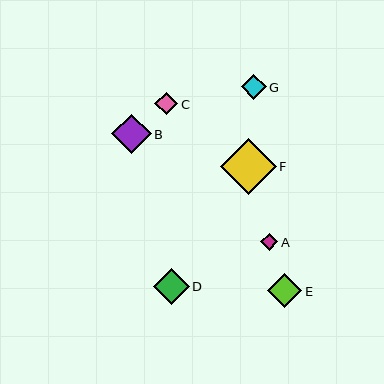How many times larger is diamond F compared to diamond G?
Diamond F is approximately 2.2 times the size of diamond G.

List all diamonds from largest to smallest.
From largest to smallest: F, B, D, E, G, C, A.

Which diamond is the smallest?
Diamond A is the smallest with a size of approximately 18 pixels.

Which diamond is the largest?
Diamond F is the largest with a size of approximately 56 pixels.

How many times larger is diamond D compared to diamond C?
Diamond D is approximately 1.6 times the size of diamond C.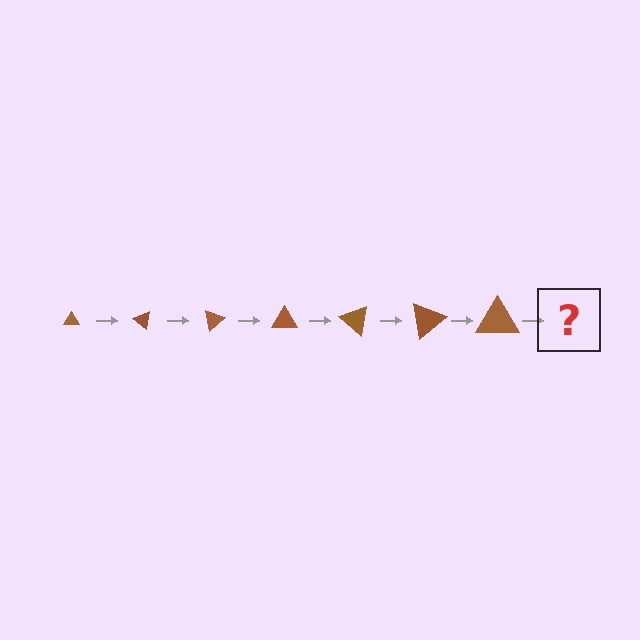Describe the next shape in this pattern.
It should be a triangle, larger than the previous one and rotated 280 degrees from the start.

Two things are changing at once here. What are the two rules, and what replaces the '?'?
The two rules are that the triangle grows larger each step and it rotates 40 degrees each step. The '?' should be a triangle, larger than the previous one and rotated 280 degrees from the start.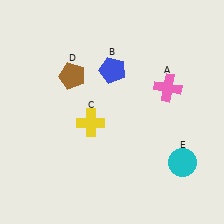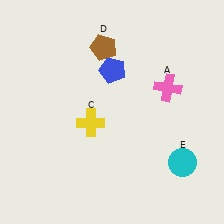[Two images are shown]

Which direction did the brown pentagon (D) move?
The brown pentagon (D) moved right.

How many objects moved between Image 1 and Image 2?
1 object moved between the two images.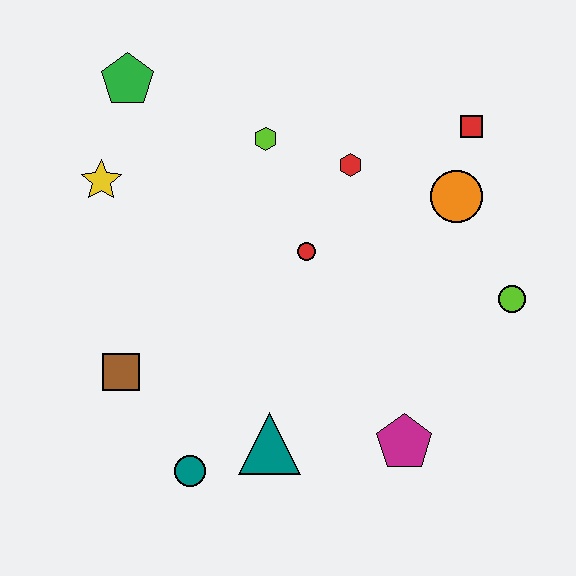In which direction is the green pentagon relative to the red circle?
The green pentagon is to the left of the red circle.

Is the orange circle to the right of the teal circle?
Yes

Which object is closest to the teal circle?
The teal triangle is closest to the teal circle.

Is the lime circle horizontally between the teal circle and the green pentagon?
No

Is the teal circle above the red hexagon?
No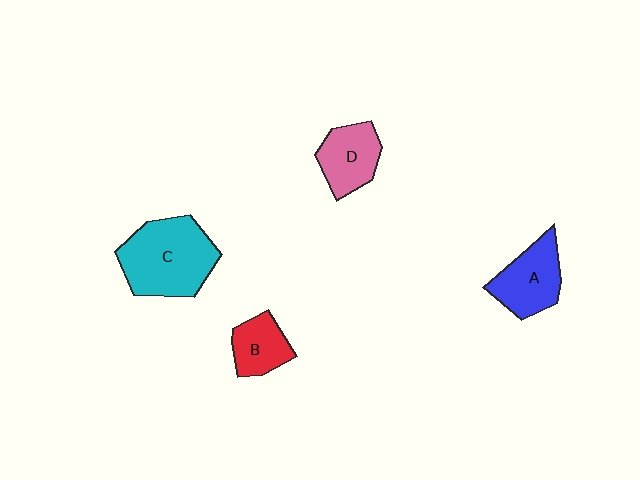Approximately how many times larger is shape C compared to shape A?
Approximately 1.5 times.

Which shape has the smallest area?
Shape B (red).